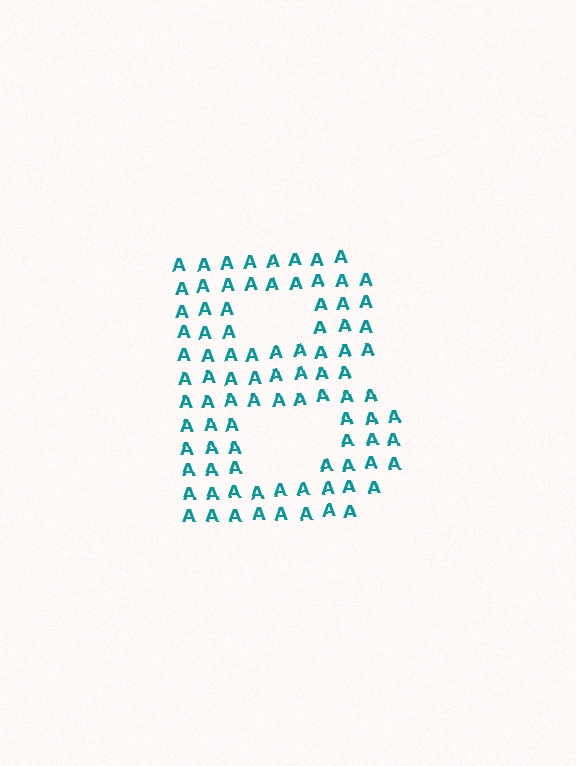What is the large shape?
The large shape is the letter B.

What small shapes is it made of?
It is made of small letter A's.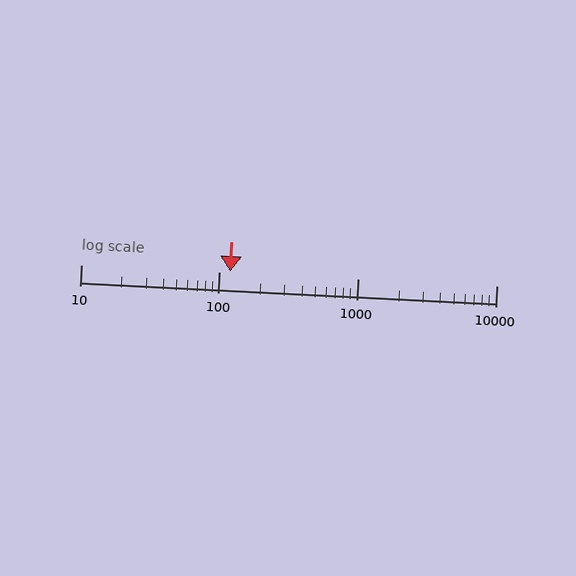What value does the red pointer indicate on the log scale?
The pointer indicates approximately 120.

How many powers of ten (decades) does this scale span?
The scale spans 3 decades, from 10 to 10000.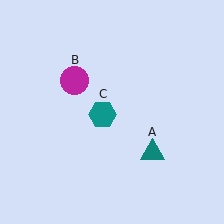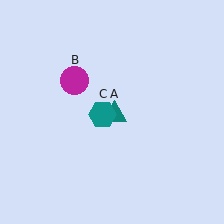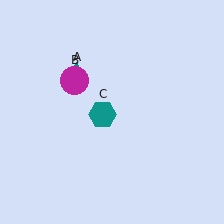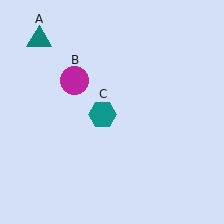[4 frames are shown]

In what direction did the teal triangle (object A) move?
The teal triangle (object A) moved up and to the left.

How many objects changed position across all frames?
1 object changed position: teal triangle (object A).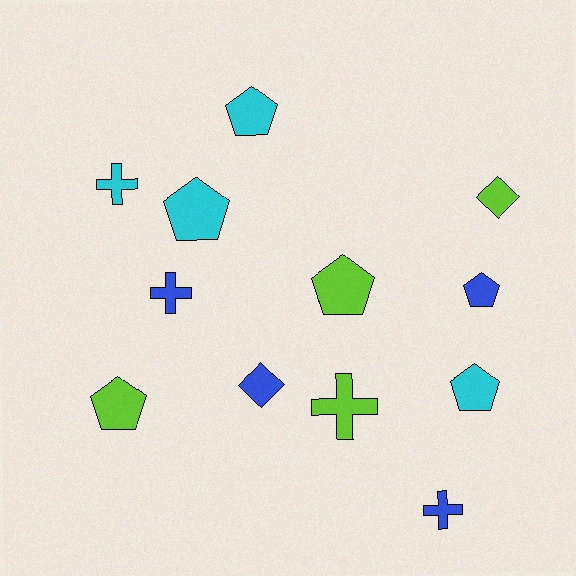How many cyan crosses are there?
There is 1 cyan cross.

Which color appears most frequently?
Blue, with 4 objects.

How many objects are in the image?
There are 12 objects.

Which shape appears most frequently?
Pentagon, with 6 objects.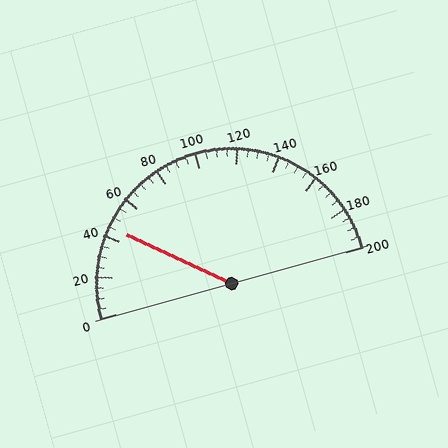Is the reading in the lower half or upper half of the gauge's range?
The reading is in the lower half of the range (0 to 200).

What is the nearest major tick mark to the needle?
The nearest major tick mark is 40.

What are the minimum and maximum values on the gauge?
The gauge ranges from 0 to 200.